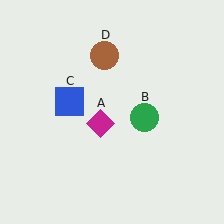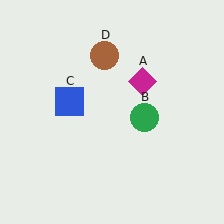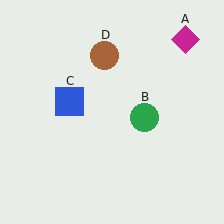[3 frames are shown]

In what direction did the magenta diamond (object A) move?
The magenta diamond (object A) moved up and to the right.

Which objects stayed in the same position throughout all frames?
Green circle (object B) and blue square (object C) and brown circle (object D) remained stationary.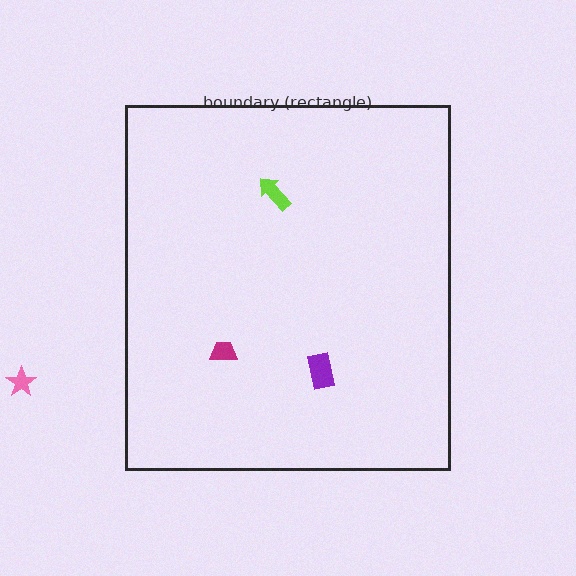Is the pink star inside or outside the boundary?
Outside.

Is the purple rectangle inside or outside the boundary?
Inside.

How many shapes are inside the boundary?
3 inside, 1 outside.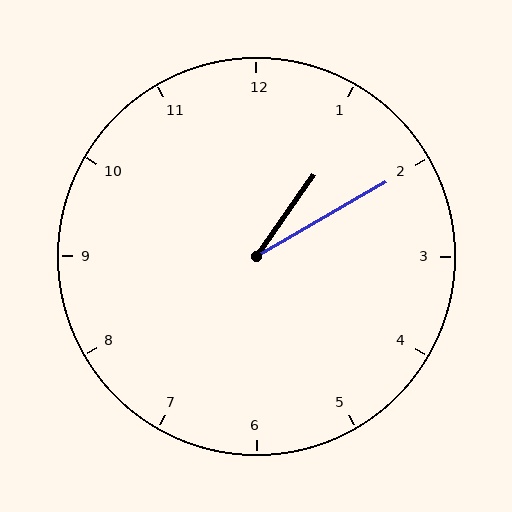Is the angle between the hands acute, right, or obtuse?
It is acute.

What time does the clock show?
1:10.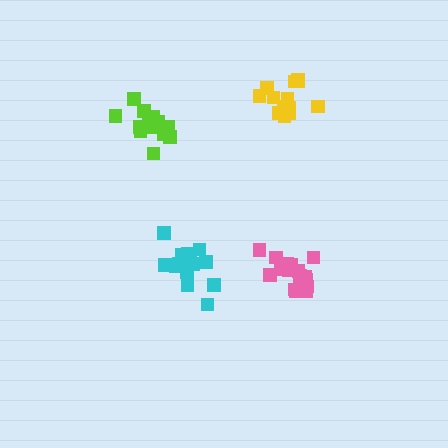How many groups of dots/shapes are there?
There are 4 groups.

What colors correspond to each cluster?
The clusters are colored: lime, pink, yellow, cyan.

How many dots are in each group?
Group 1: 13 dots, Group 2: 18 dots, Group 3: 13 dots, Group 4: 17 dots (61 total).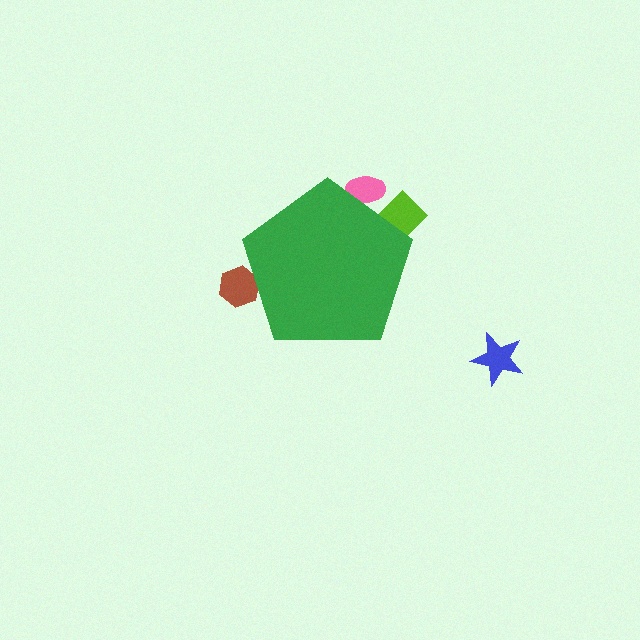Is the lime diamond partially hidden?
Yes, the lime diamond is partially hidden behind the green pentagon.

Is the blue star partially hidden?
No, the blue star is fully visible.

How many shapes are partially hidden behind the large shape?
3 shapes are partially hidden.